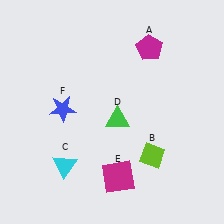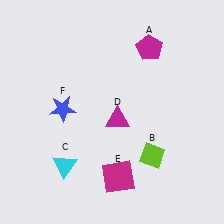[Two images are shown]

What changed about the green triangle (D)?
In Image 1, D is green. In Image 2, it changed to magenta.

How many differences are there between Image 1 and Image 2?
There is 1 difference between the two images.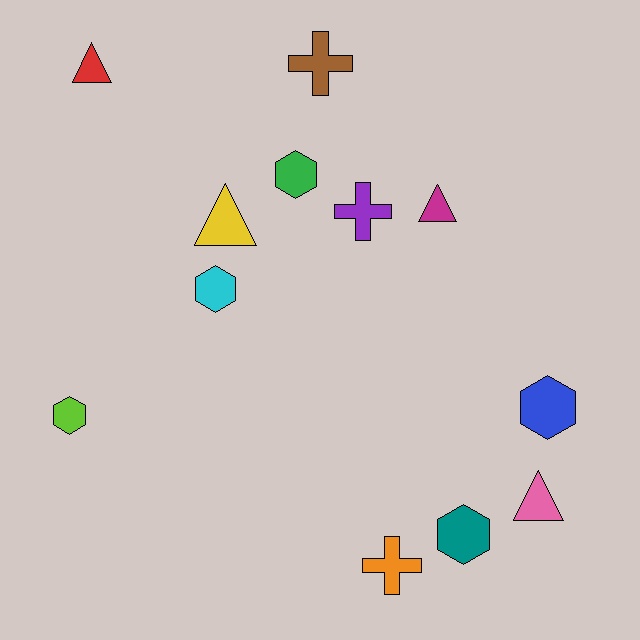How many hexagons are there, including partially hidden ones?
There are 5 hexagons.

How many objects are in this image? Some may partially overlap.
There are 12 objects.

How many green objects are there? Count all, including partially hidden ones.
There is 1 green object.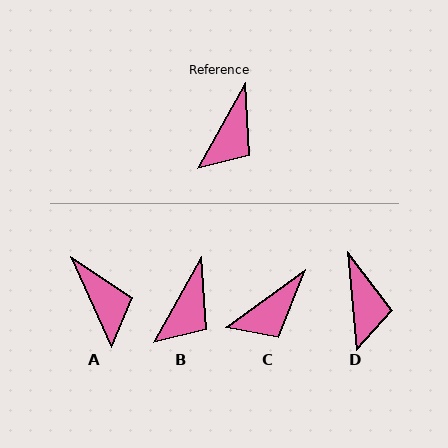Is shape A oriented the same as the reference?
No, it is off by about 53 degrees.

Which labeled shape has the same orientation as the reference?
B.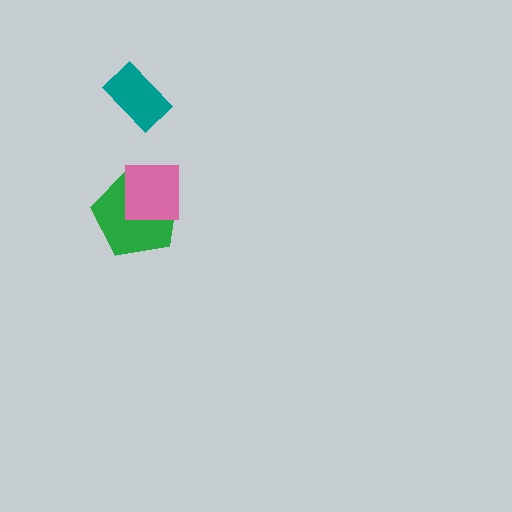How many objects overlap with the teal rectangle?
0 objects overlap with the teal rectangle.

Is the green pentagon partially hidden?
Yes, it is partially covered by another shape.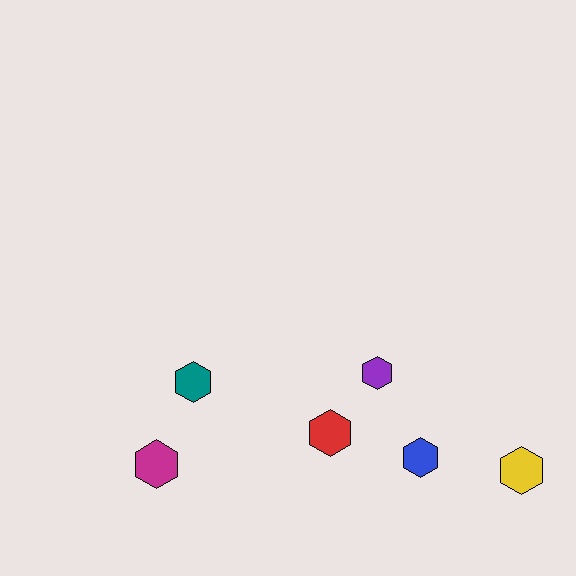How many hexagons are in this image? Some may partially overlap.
There are 6 hexagons.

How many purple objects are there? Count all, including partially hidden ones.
There is 1 purple object.